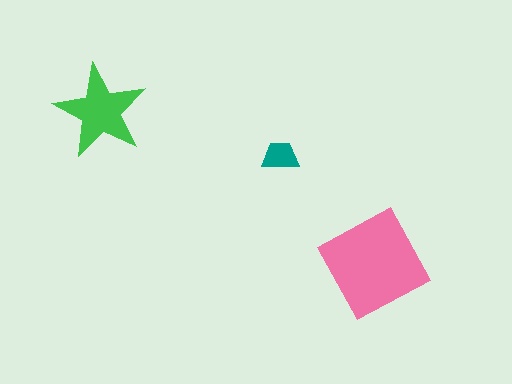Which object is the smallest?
The teal trapezoid.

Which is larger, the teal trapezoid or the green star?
The green star.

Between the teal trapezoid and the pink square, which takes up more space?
The pink square.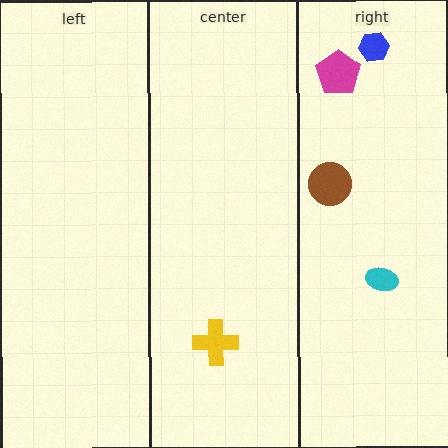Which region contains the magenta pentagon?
The right region.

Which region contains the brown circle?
The right region.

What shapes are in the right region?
The magenta pentagon, the brown circle, the blue hexagon, the cyan ellipse.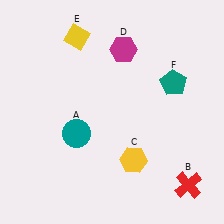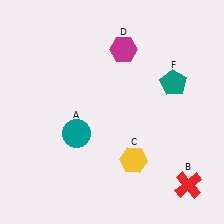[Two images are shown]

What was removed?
The yellow diamond (E) was removed in Image 2.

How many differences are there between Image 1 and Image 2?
There is 1 difference between the two images.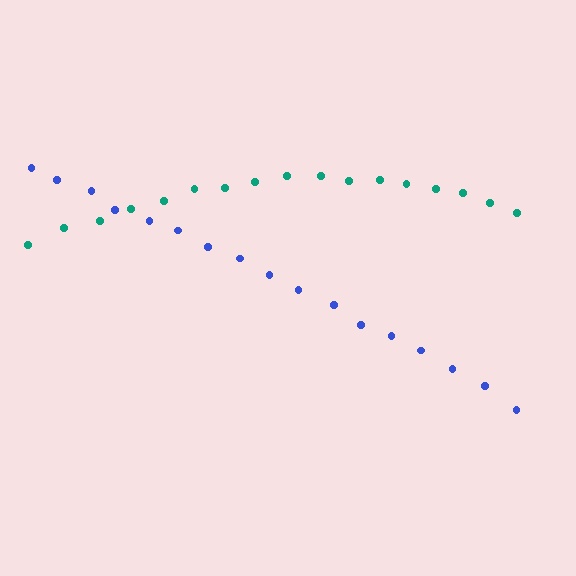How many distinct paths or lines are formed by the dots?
There are 2 distinct paths.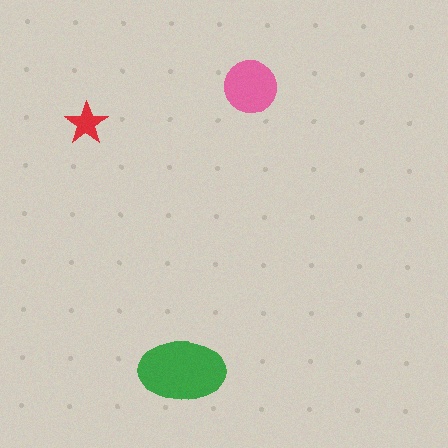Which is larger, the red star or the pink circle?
The pink circle.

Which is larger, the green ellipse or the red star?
The green ellipse.